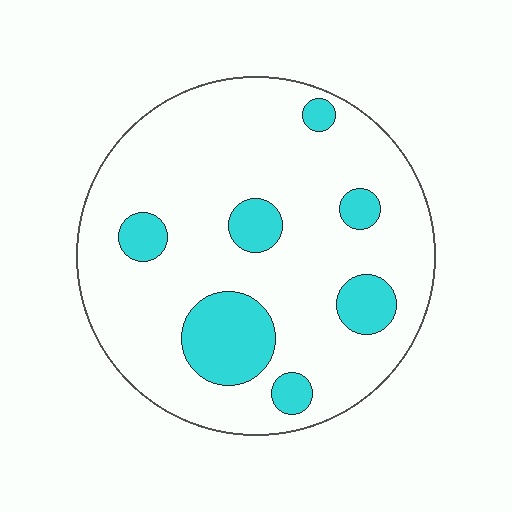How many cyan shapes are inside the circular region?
7.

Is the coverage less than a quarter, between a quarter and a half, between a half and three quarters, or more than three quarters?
Less than a quarter.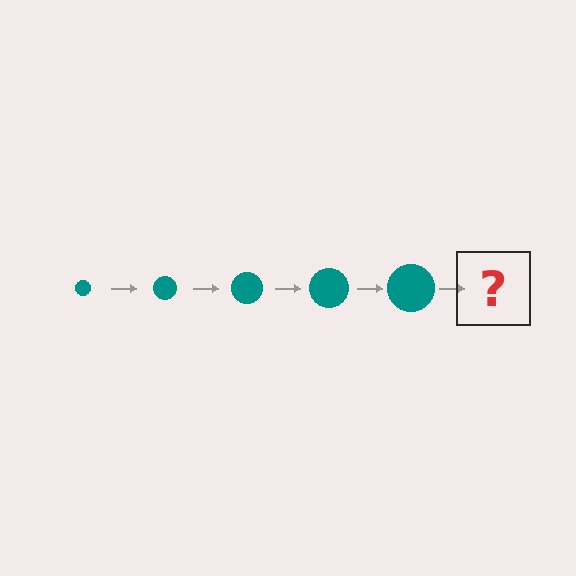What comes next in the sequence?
The next element should be a teal circle, larger than the previous one.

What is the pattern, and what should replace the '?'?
The pattern is that the circle gets progressively larger each step. The '?' should be a teal circle, larger than the previous one.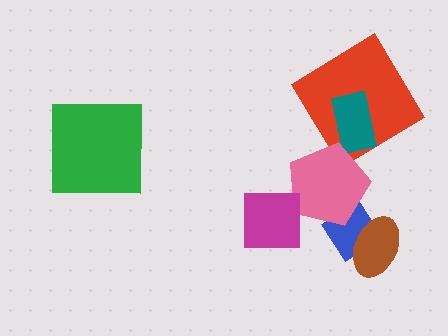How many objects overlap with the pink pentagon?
1 object overlaps with the pink pentagon.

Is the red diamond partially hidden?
Yes, it is partially covered by another shape.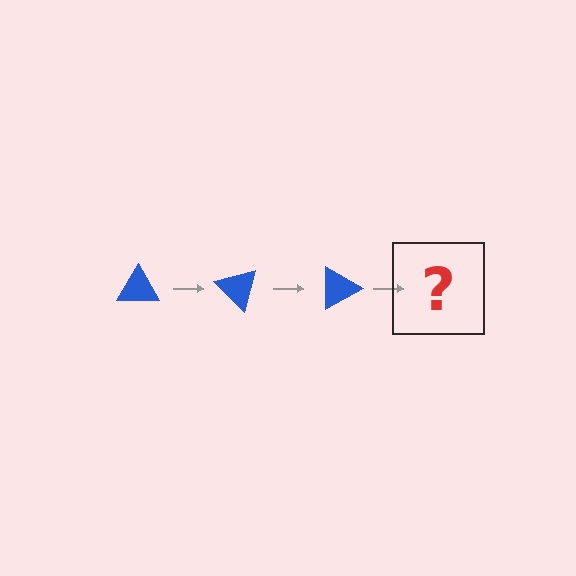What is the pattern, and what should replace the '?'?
The pattern is that the triangle rotates 45 degrees each step. The '?' should be a blue triangle rotated 135 degrees.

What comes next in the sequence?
The next element should be a blue triangle rotated 135 degrees.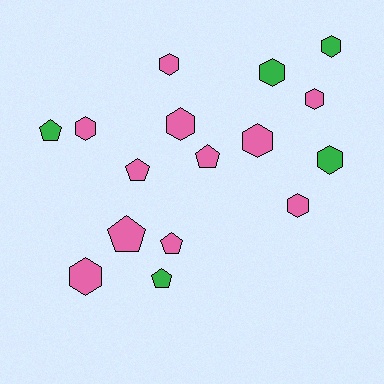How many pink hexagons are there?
There are 7 pink hexagons.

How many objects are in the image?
There are 16 objects.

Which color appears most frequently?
Pink, with 11 objects.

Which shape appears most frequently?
Hexagon, with 10 objects.